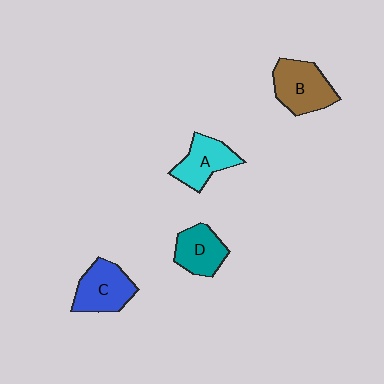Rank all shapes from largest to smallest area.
From largest to smallest: B (brown), C (blue), A (cyan), D (teal).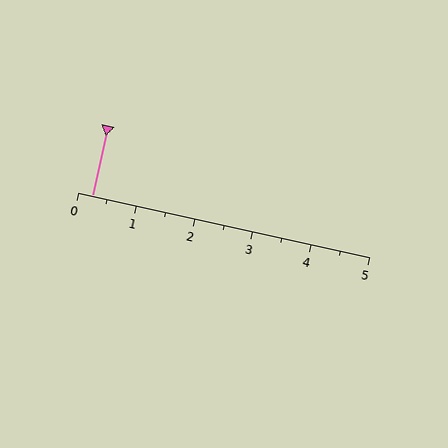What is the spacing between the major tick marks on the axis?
The major ticks are spaced 1 apart.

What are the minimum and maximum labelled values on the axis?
The axis runs from 0 to 5.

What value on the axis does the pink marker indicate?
The marker indicates approximately 0.2.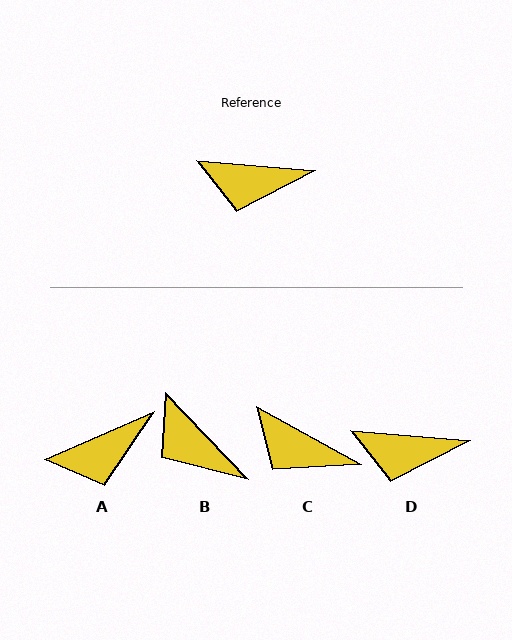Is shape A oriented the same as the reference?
No, it is off by about 29 degrees.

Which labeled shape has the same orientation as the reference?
D.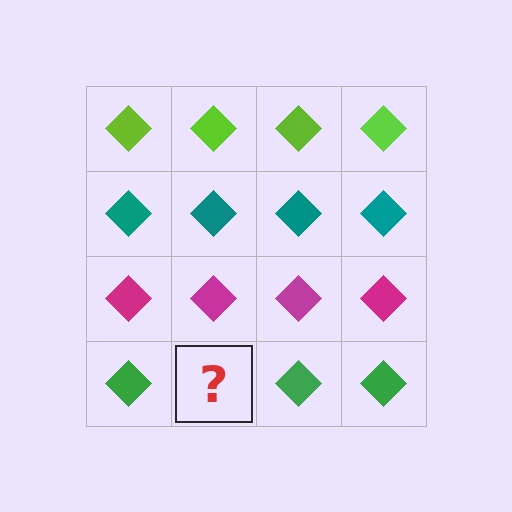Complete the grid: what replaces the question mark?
The question mark should be replaced with a green diamond.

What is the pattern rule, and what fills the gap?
The rule is that each row has a consistent color. The gap should be filled with a green diamond.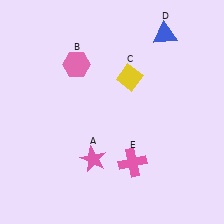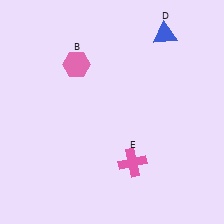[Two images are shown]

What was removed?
The yellow diamond (C), the pink star (A) were removed in Image 2.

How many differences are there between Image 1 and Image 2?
There are 2 differences between the two images.